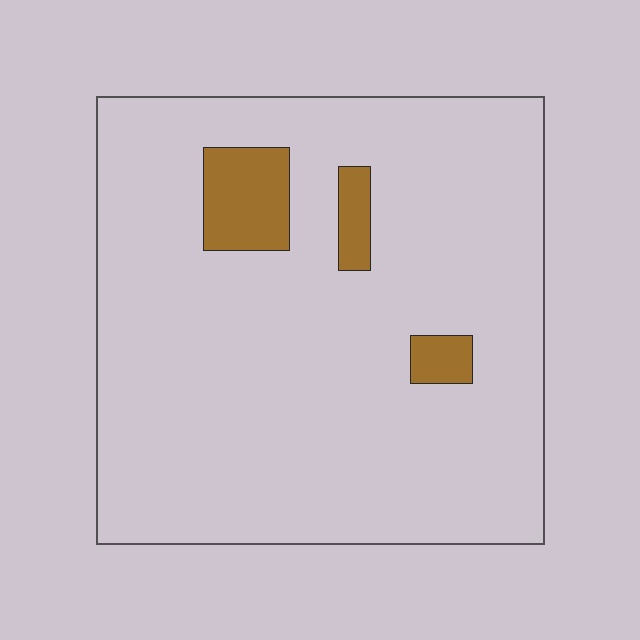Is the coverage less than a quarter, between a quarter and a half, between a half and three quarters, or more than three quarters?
Less than a quarter.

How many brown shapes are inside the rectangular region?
3.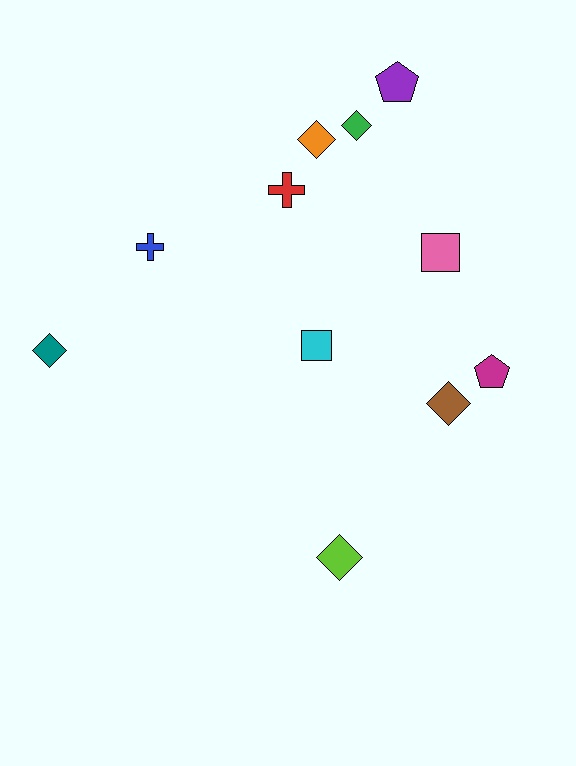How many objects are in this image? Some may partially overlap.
There are 11 objects.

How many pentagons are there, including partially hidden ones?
There are 2 pentagons.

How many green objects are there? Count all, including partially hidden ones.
There is 1 green object.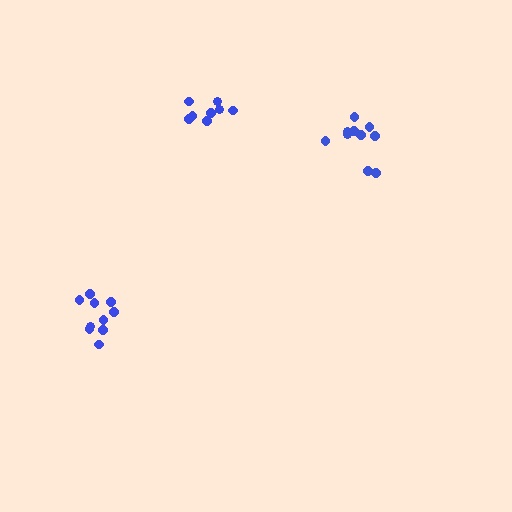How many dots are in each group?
Group 1: 10 dots, Group 2: 8 dots, Group 3: 10 dots (28 total).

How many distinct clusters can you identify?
There are 3 distinct clusters.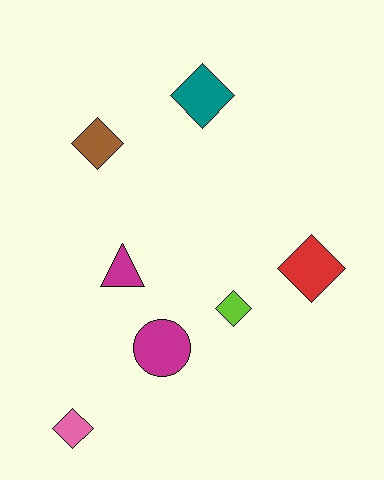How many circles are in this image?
There is 1 circle.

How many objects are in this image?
There are 7 objects.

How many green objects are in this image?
There are no green objects.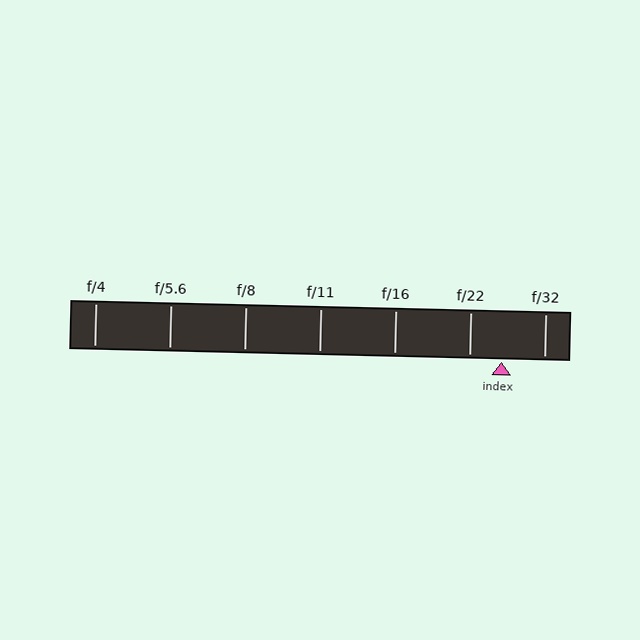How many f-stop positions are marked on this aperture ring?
There are 7 f-stop positions marked.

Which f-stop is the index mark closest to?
The index mark is closest to f/22.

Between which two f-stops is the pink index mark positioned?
The index mark is between f/22 and f/32.